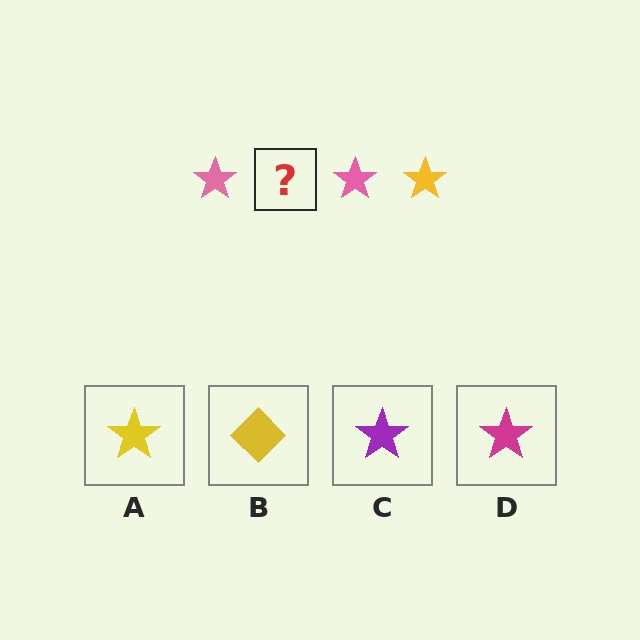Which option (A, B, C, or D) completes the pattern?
A.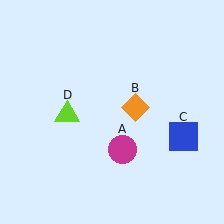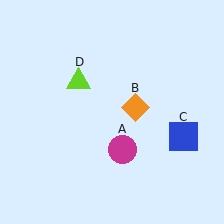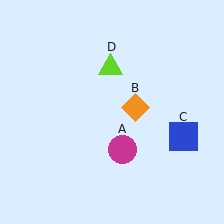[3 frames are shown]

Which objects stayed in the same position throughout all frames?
Magenta circle (object A) and orange diamond (object B) and blue square (object C) remained stationary.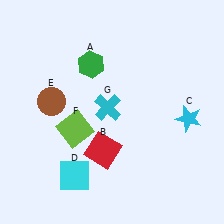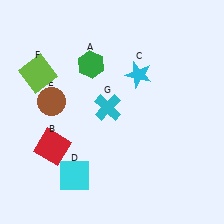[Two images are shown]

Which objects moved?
The objects that moved are: the red square (B), the cyan star (C), the lime square (F).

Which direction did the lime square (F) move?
The lime square (F) moved up.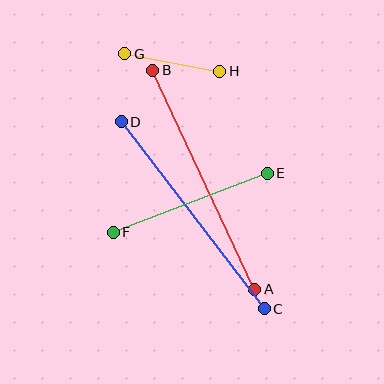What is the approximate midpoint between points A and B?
The midpoint is at approximately (204, 180) pixels.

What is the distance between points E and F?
The distance is approximately 165 pixels.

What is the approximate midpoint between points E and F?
The midpoint is at approximately (190, 203) pixels.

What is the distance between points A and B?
The distance is approximately 242 pixels.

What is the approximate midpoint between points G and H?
The midpoint is at approximately (172, 62) pixels.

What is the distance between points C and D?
The distance is approximately 235 pixels.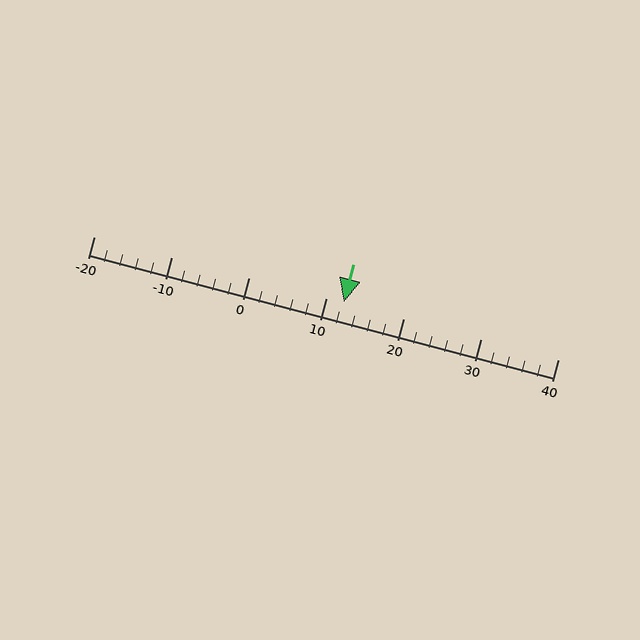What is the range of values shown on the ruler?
The ruler shows values from -20 to 40.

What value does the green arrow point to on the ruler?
The green arrow points to approximately 12.